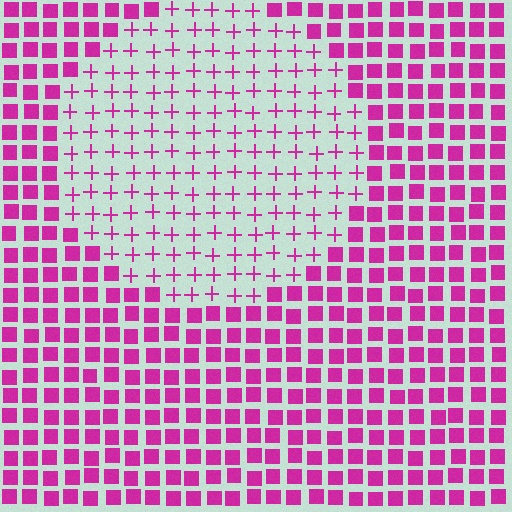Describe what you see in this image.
The image is filled with small magenta elements arranged in a uniform grid. A circle-shaped region contains plus signs, while the surrounding area contains squares. The boundary is defined purely by the change in element shape.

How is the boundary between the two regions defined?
The boundary is defined by a change in element shape: plus signs inside vs. squares outside. All elements share the same color and spacing.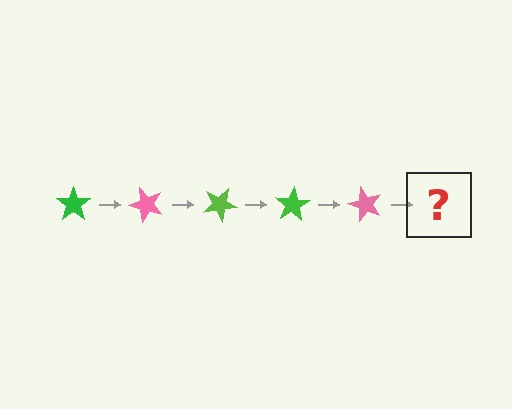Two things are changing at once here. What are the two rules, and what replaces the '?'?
The two rules are that it rotates 50 degrees each step and the color cycles through green, pink, and lime. The '?' should be a lime star, rotated 250 degrees from the start.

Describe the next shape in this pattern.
It should be a lime star, rotated 250 degrees from the start.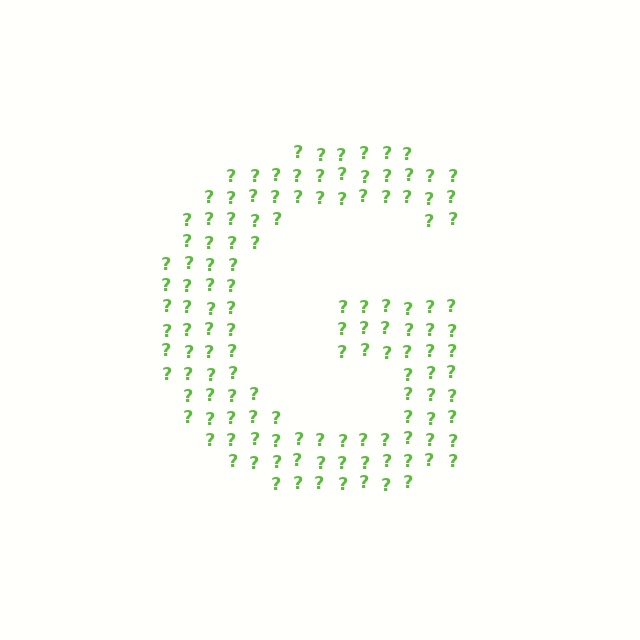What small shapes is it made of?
It is made of small question marks.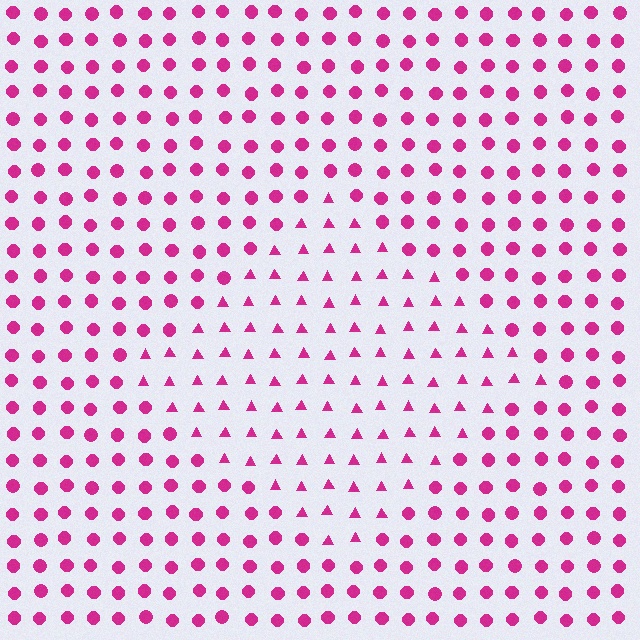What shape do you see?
I see a diamond.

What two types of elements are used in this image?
The image uses triangles inside the diamond region and circles outside it.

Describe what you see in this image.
The image is filled with small magenta elements arranged in a uniform grid. A diamond-shaped region contains triangles, while the surrounding area contains circles. The boundary is defined purely by the change in element shape.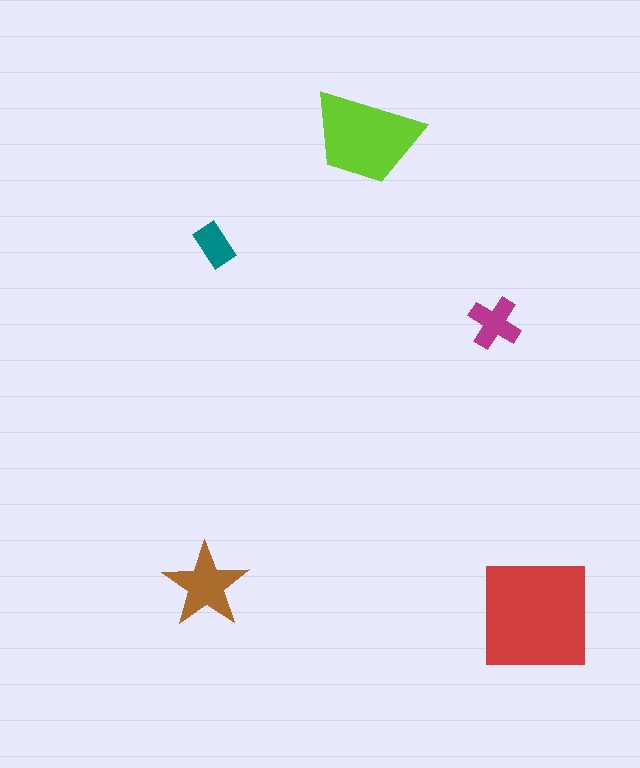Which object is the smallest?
The teal rectangle.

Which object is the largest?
The red square.